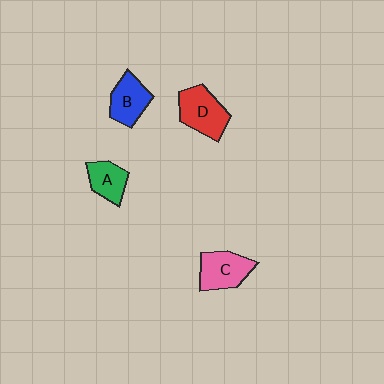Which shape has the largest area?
Shape D (red).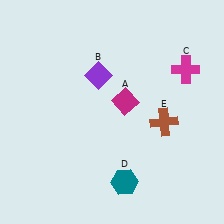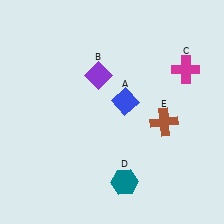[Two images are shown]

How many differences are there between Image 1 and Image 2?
There is 1 difference between the two images.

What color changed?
The diamond (A) changed from magenta in Image 1 to blue in Image 2.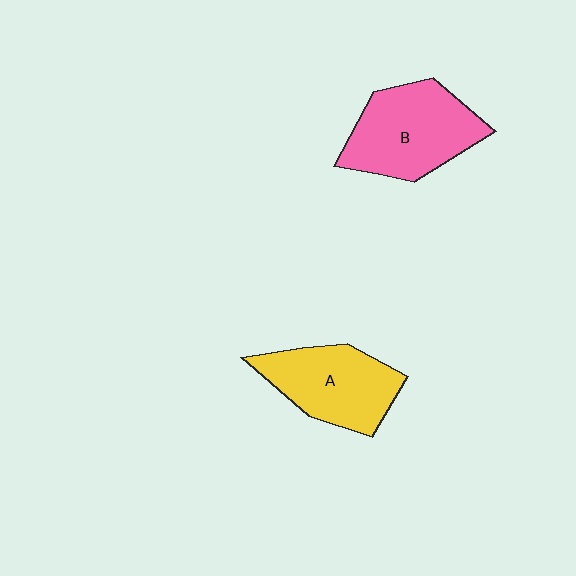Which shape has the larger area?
Shape B (pink).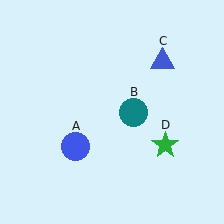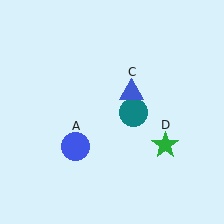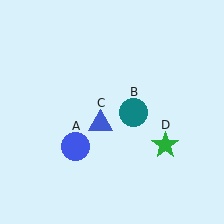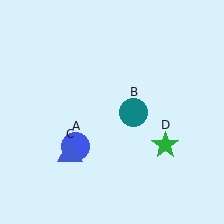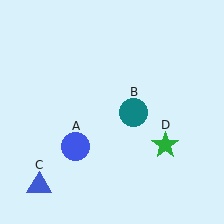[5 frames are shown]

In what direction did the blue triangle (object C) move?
The blue triangle (object C) moved down and to the left.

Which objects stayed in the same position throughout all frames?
Blue circle (object A) and teal circle (object B) and green star (object D) remained stationary.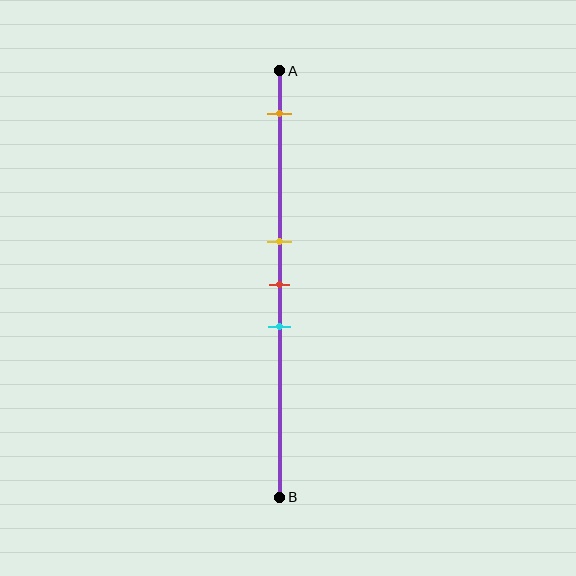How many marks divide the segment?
There are 4 marks dividing the segment.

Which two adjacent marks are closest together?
The yellow and red marks are the closest adjacent pair.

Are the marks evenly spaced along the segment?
No, the marks are not evenly spaced.